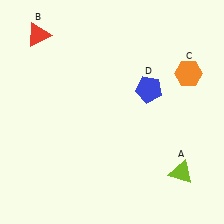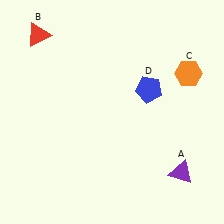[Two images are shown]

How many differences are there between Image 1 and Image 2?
There is 1 difference between the two images.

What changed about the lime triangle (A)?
In Image 1, A is lime. In Image 2, it changed to purple.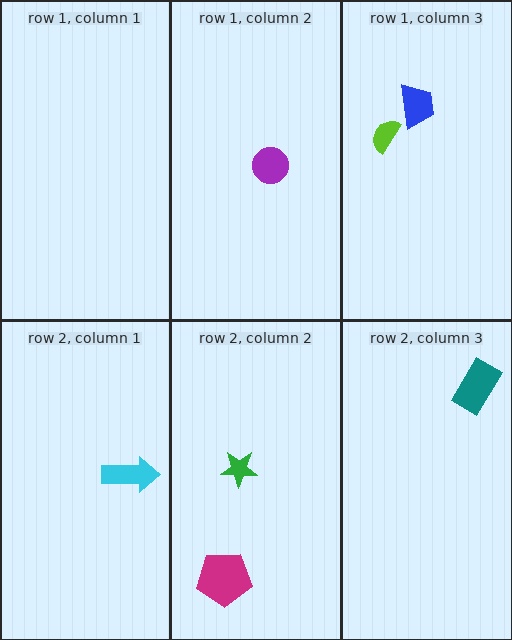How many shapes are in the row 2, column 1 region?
1.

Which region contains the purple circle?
The row 1, column 2 region.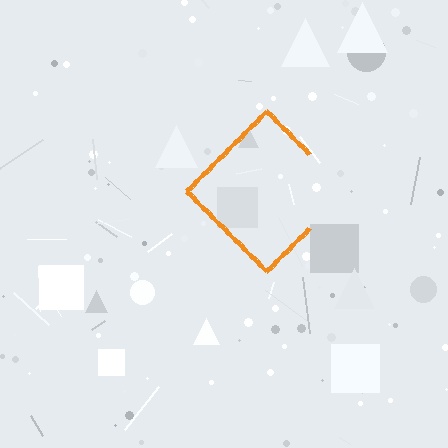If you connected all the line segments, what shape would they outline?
They would outline a diamond.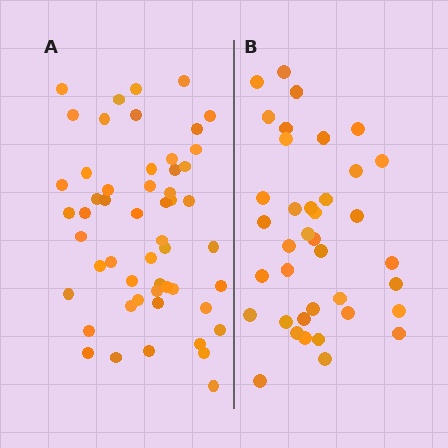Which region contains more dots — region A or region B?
Region A (the left region) has more dots.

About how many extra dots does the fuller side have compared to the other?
Region A has approximately 15 more dots than region B.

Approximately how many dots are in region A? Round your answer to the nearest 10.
About 50 dots. (The exact count is 53, which rounds to 50.)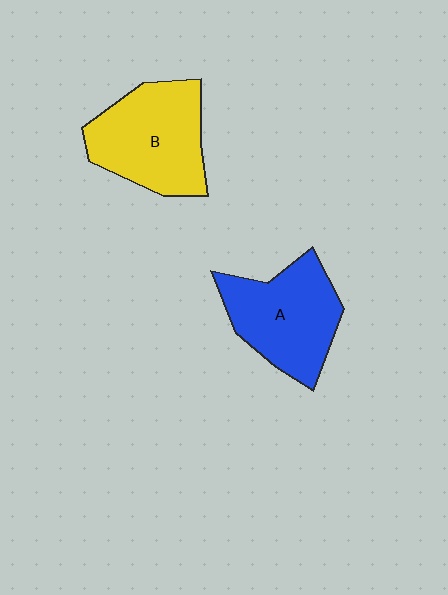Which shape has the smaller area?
Shape A (blue).